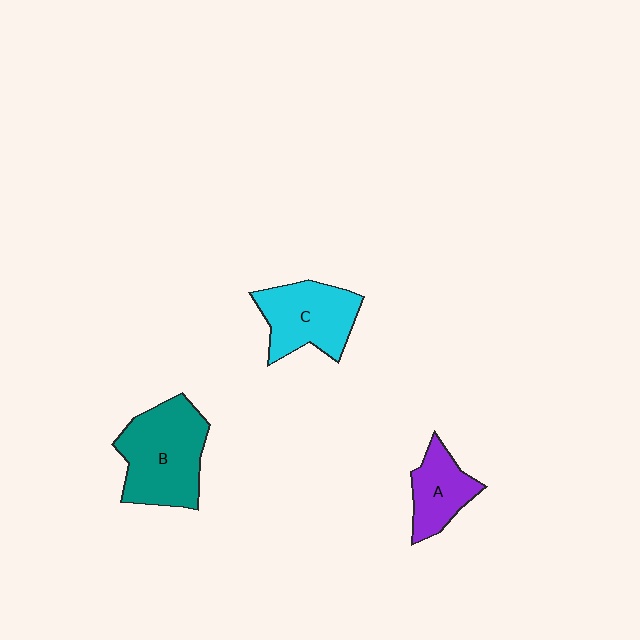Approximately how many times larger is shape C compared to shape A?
Approximately 1.4 times.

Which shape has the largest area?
Shape B (teal).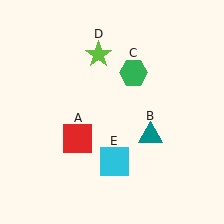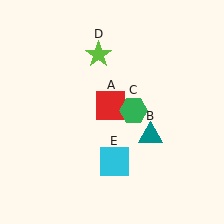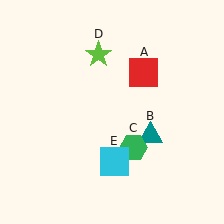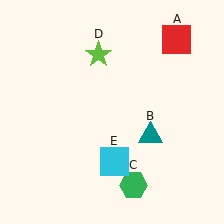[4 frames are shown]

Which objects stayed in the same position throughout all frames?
Teal triangle (object B) and lime star (object D) and cyan square (object E) remained stationary.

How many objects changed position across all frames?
2 objects changed position: red square (object A), green hexagon (object C).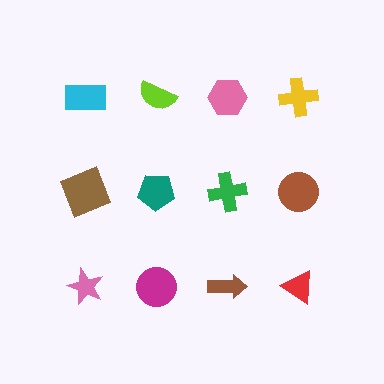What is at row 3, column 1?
A pink star.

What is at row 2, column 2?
A teal pentagon.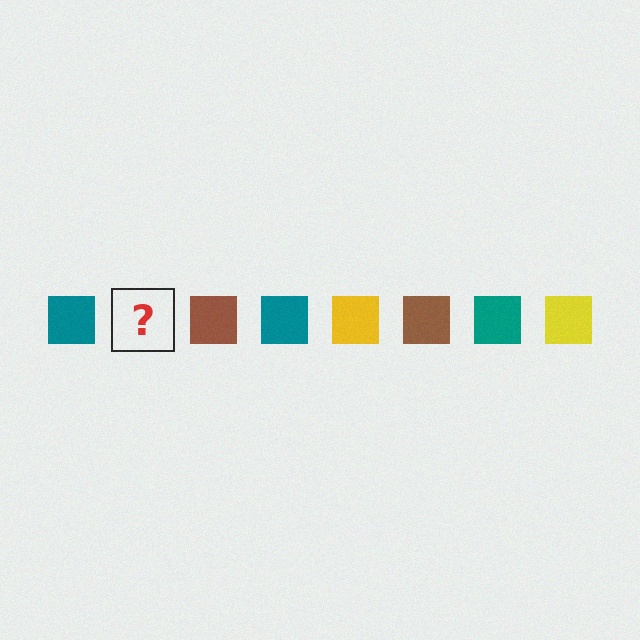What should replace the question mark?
The question mark should be replaced with a yellow square.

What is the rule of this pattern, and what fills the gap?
The rule is that the pattern cycles through teal, yellow, brown squares. The gap should be filled with a yellow square.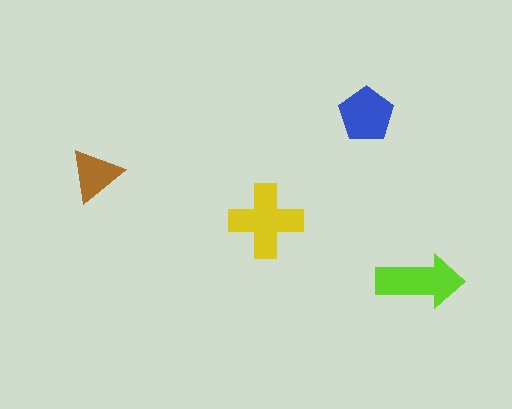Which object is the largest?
The yellow cross.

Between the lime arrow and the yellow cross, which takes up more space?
The yellow cross.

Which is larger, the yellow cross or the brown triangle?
The yellow cross.